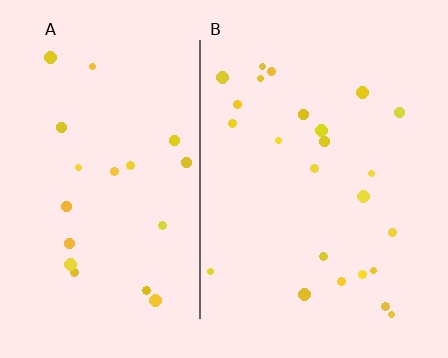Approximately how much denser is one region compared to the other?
Approximately 1.1× — region B over region A.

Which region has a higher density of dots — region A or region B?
B (the right).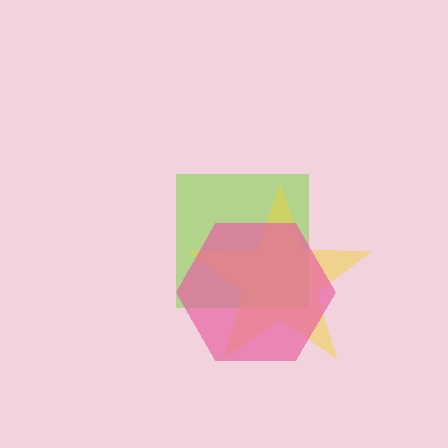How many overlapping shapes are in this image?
There are 3 overlapping shapes in the image.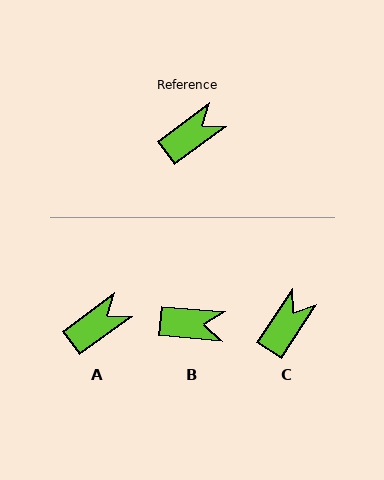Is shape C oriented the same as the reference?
No, it is off by about 20 degrees.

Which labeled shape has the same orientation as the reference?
A.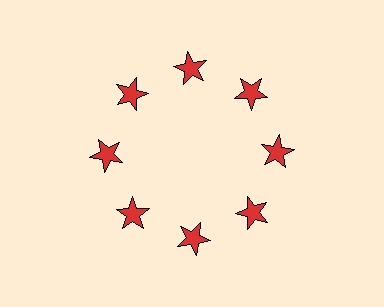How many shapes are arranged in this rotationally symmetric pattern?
There are 8 shapes, arranged in 8 groups of 1.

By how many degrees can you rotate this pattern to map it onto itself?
The pattern maps onto itself every 45 degrees of rotation.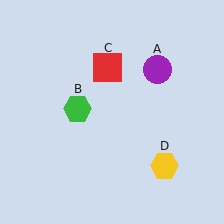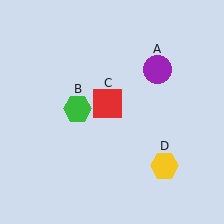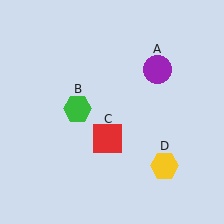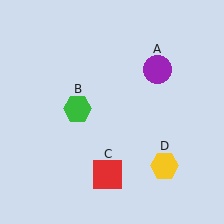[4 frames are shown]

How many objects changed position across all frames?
1 object changed position: red square (object C).